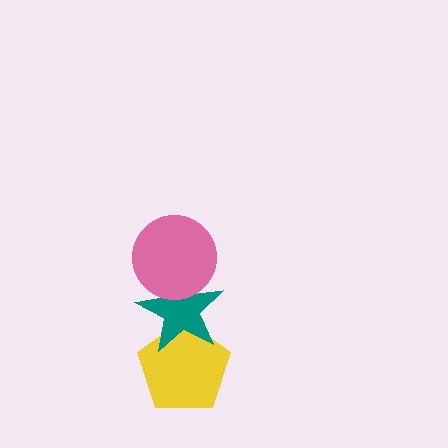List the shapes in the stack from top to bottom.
From top to bottom: the pink circle, the teal star, the yellow pentagon.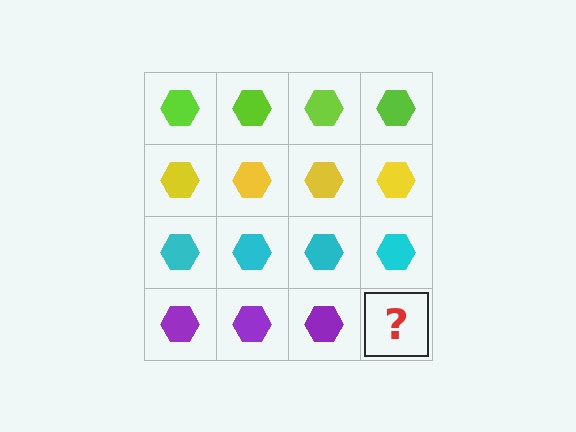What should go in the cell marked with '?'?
The missing cell should contain a purple hexagon.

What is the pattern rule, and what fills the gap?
The rule is that each row has a consistent color. The gap should be filled with a purple hexagon.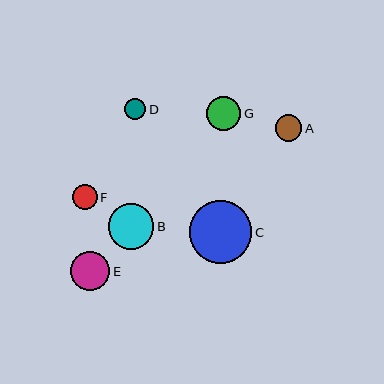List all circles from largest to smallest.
From largest to smallest: C, B, E, G, A, F, D.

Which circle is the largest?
Circle C is the largest with a size of approximately 63 pixels.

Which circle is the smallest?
Circle D is the smallest with a size of approximately 21 pixels.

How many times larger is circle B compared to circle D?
Circle B is approximately 2.2 times the size of circle D.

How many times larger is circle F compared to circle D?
Circle F is approximately 1.2 times the size of circle D.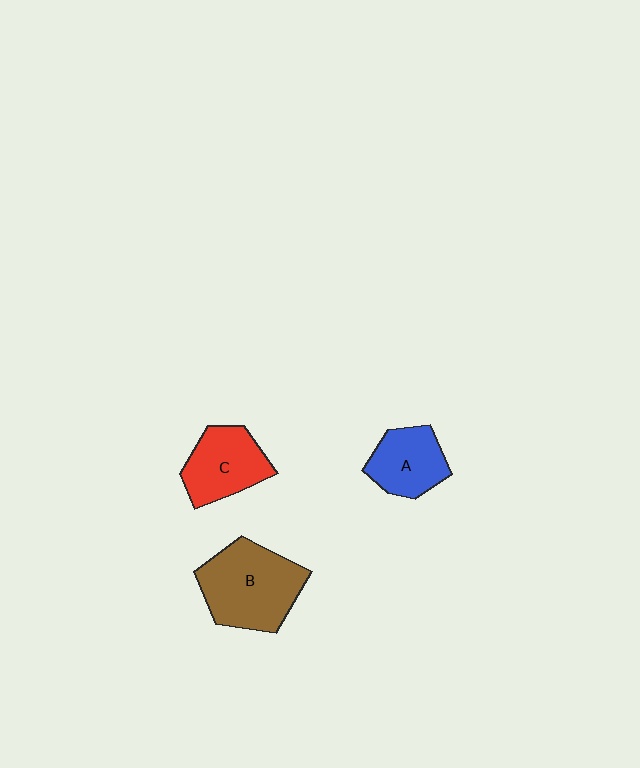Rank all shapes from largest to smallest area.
From largest to smallest: B (brown), C (red), A (blue).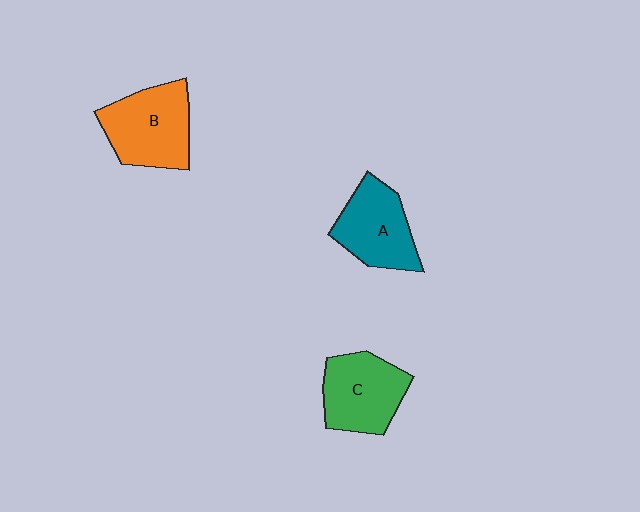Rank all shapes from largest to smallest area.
From largest to smallest: B (orange), C (green), A (teal).